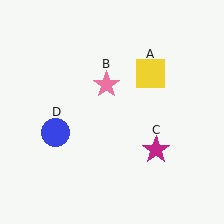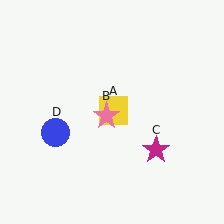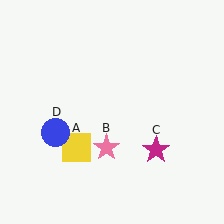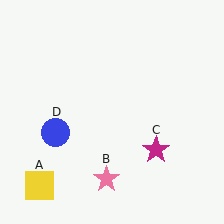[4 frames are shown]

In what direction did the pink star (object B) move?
The pink star (object B) moved down.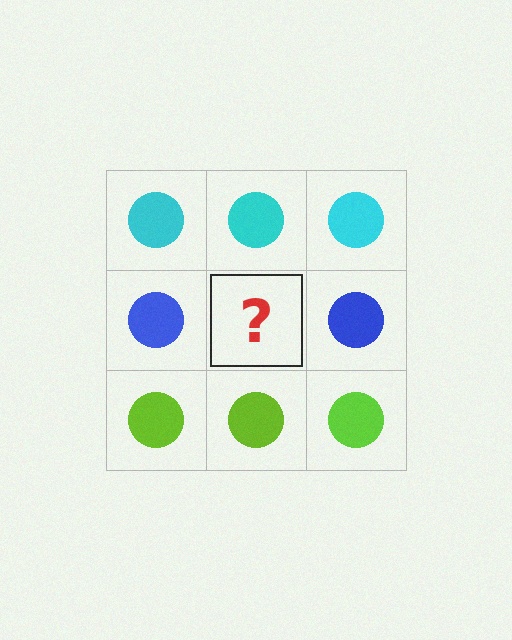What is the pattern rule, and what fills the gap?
The rule is that each row has a consistent color. The gap should be filled with a blue circle.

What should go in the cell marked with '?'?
The missing cell should contain a blue circle.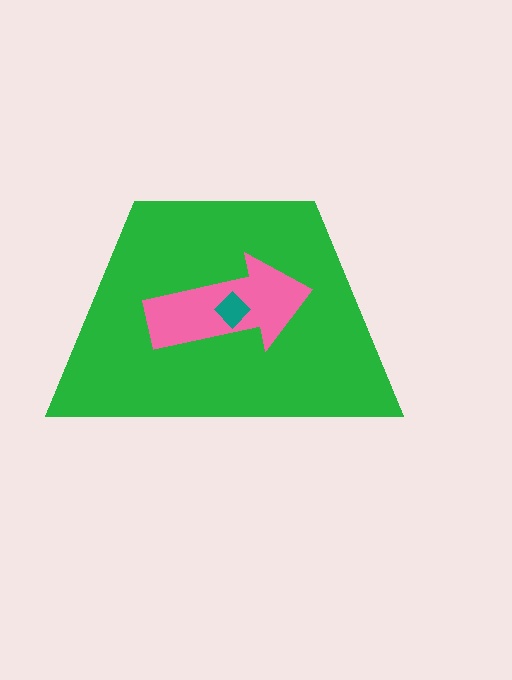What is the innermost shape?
The teal diamond.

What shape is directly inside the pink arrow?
The teal diamond.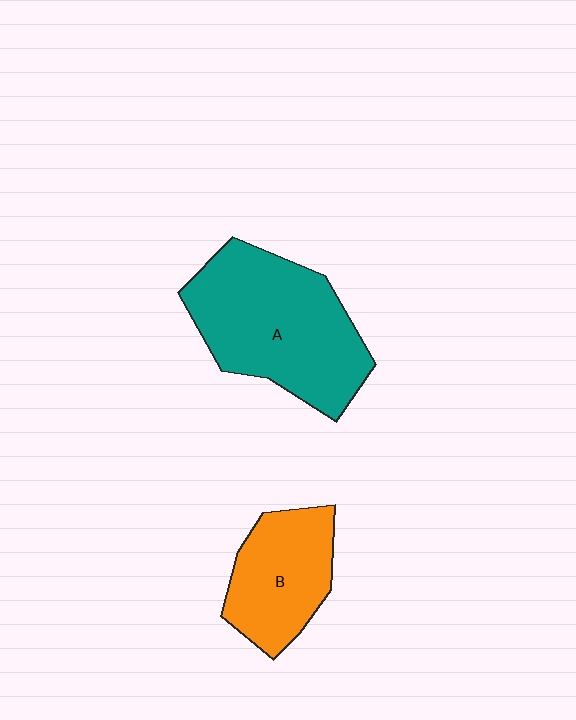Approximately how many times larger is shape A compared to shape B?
Approximately 1.7 times.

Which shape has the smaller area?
Shape B (orange).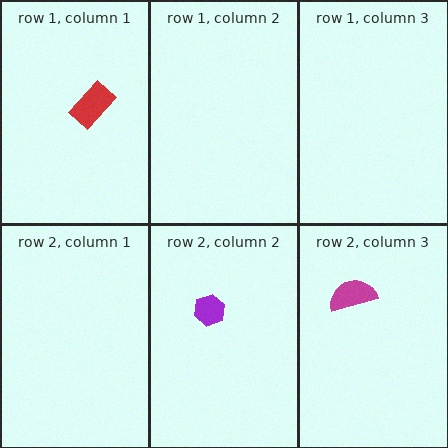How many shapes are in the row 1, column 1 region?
1.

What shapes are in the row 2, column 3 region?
The magenta semicircle.